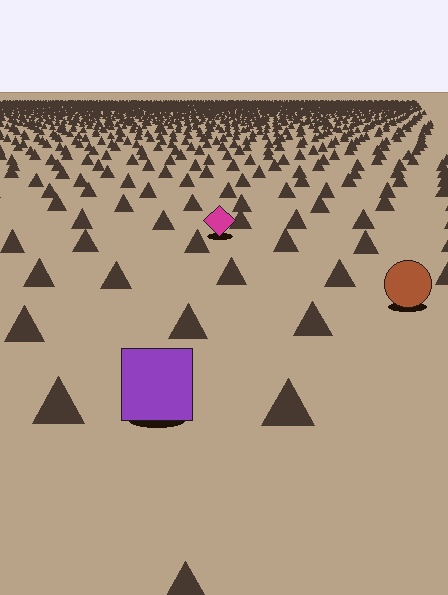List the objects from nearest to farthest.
From nearest to farthest: the purple square, the brown circle, the magenta diamond.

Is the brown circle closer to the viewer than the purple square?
No. The purple square is closer — you can tell from the texture gradient: the ground texture is coarser near it.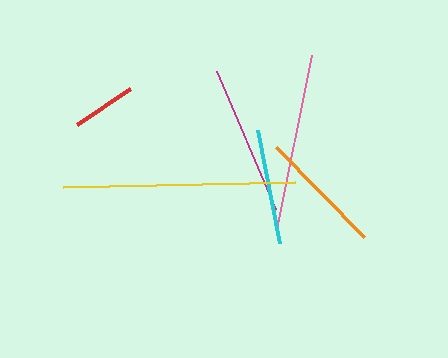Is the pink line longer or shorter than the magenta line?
The pink line is longer than the magenta line.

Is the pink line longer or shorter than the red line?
The pink line is longer than the red line.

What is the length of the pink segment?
The pink segment is approximately 178 pixels long.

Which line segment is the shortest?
The red line is the shortest at approximately 63 pixels.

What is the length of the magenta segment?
The magenta segment is approximately 149 pixels long.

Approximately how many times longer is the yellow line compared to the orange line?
The yellow line is approximately 1.8 times the length of the orange line.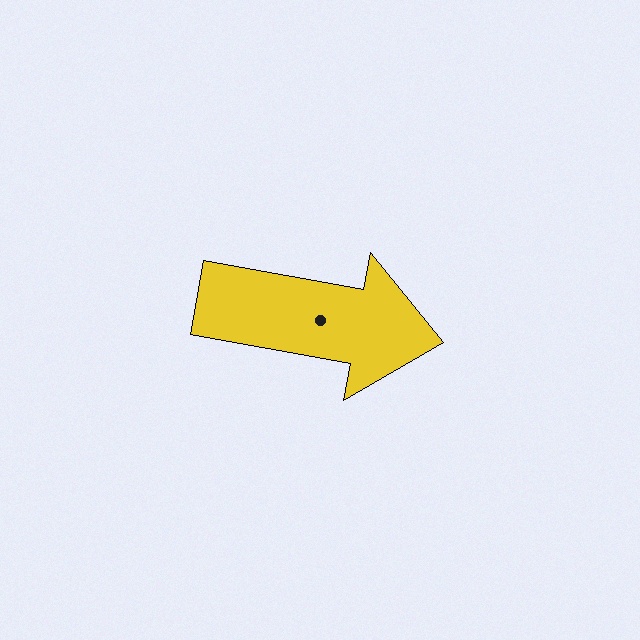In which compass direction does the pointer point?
East.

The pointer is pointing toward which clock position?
Roughly 3 o'clock.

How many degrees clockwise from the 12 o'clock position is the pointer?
Approximately 100 degrees.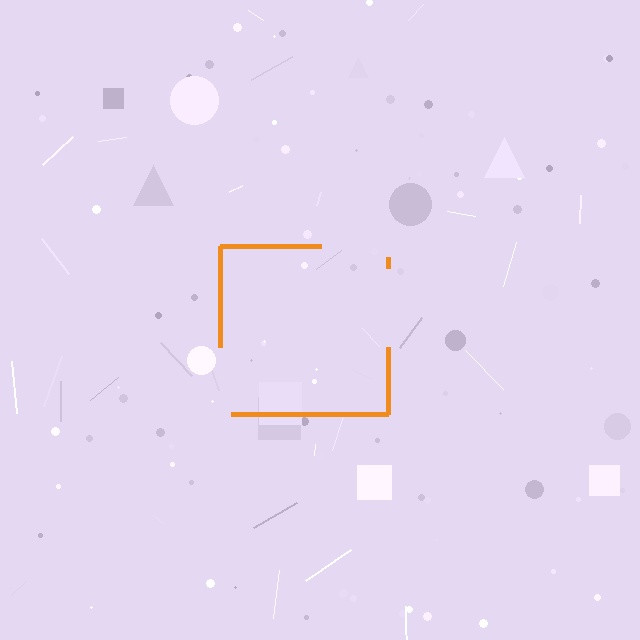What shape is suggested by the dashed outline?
The dashed outline suggests a square.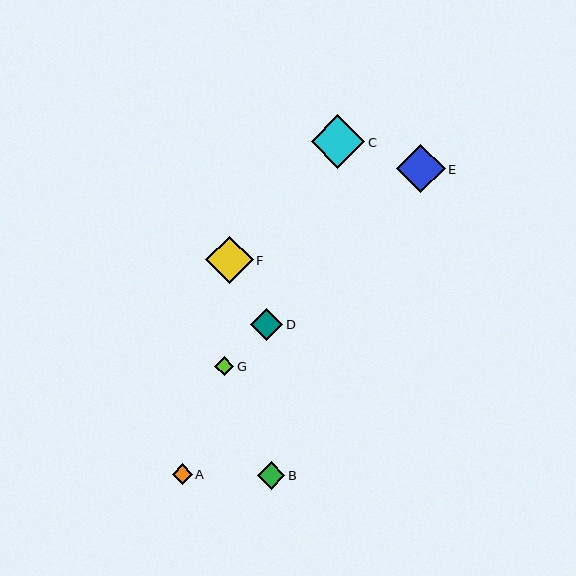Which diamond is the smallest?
Diamond G is the smallest with a size of approximately 19 pixels.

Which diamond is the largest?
Diamond C is the largest with a size of approximately 54 pixels.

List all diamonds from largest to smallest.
From largest to smallest: C, E, F, D, B, A, G.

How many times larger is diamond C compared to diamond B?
Diamond C is approximately 2.0 times the size of diamond B.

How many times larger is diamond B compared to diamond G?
Diamond B is approximately 1.5 times the size of diamond G.